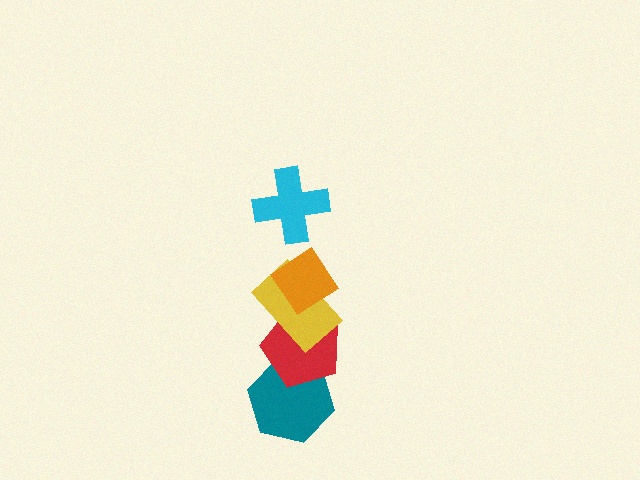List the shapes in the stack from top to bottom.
From top to bottom: the cyan cross, the orange diamond, the yellow rectangle, the red pentagon, the teal hexagon.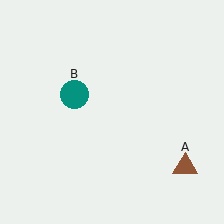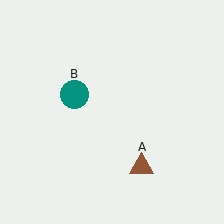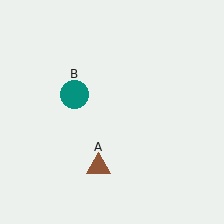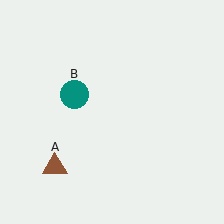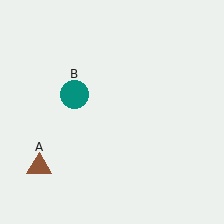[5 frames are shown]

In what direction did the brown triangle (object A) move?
The brown triangle (object A) moved left.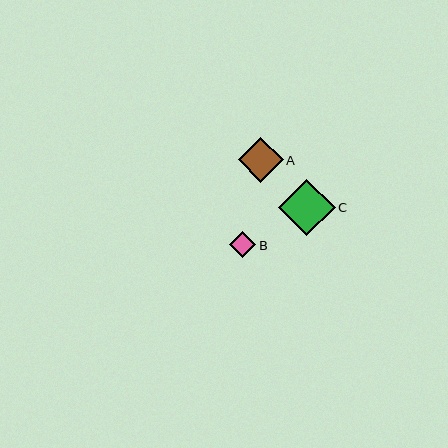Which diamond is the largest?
Diamond C is the largest with a size of approximately 57 pixels.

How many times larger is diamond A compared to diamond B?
Diamond A is approximately 1.7 times the size of diamond B.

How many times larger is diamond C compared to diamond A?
Diamond C is approximately 1.3 times the size of diamond A.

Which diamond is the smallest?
Diamond B is the smallest with a size of approximately 26 pixels.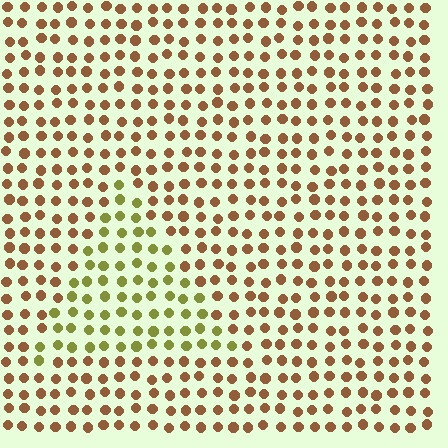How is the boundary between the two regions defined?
The boundary is defined purely by a slight shift in hue (about 48 degrees). Spacing, size, and orientation are identical on both sides.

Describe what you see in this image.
The image is filled with small brown elements in a uniform arrangement. A triangle-shaped region is visible where the elements are tinted to a slightly different hue, forming a subtle color boundary.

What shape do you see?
I see a triangle.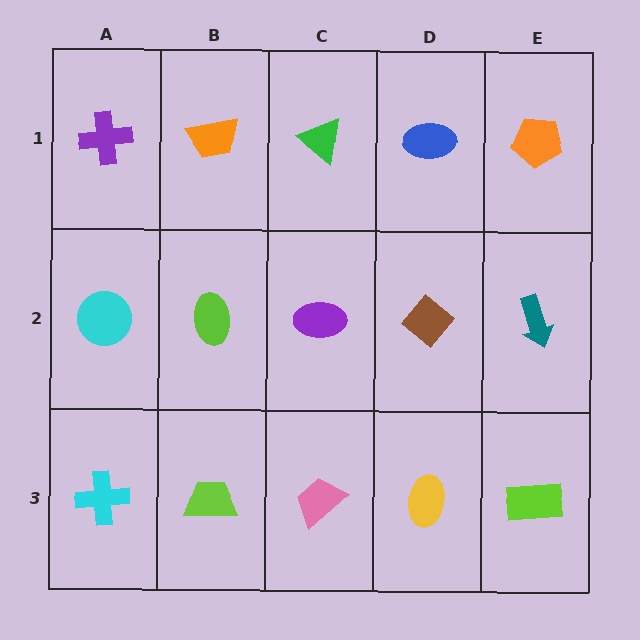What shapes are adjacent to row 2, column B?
An orange trapezoid (row 1, column B), a lime trapezoid (row 3, column B), a cyan circle (row 2, column A), a purple ellipse (row 2, column C).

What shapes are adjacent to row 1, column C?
A purple ellipse (row 2, column C), an orange trapezoid (row 1, column B), a blue ellipse (row 1, column D).